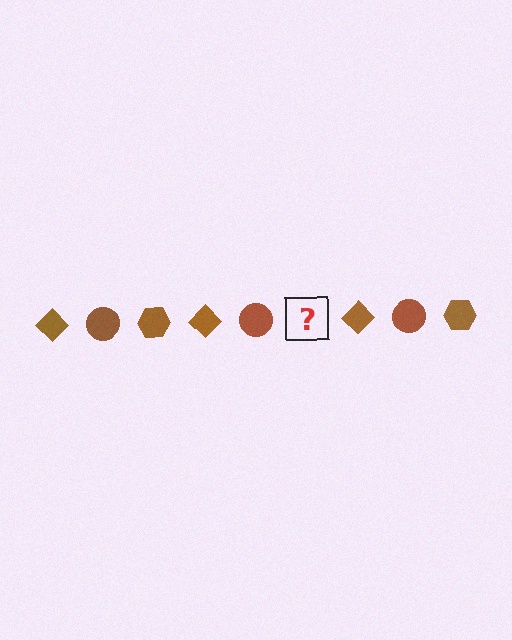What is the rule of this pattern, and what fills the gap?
The rule is that the pattern cycles through diamond, circle, hexagon shapes in brown. The gap should be filled with a brown hexagon.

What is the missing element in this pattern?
The missing element is a brown hexagon.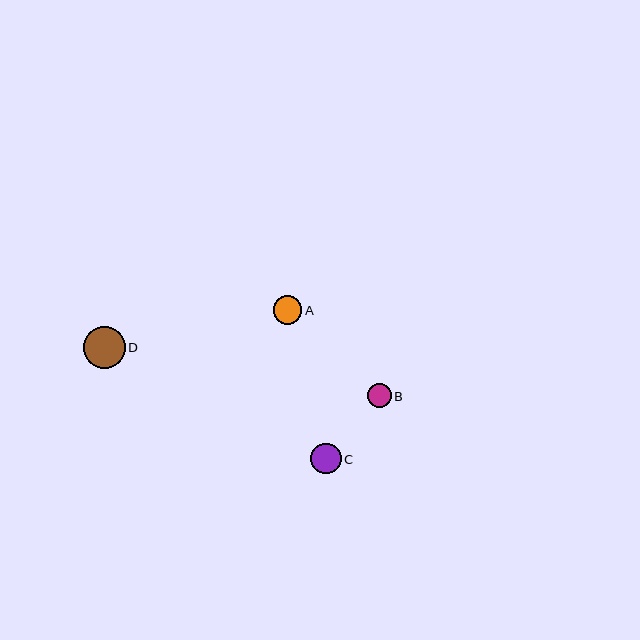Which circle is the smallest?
Circle B is the smallest with a size of approximately 24 pixels.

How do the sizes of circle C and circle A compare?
Circle C and circle A are approximately the same size.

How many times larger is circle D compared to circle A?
Circle D is approximately 1.5 times the size of circle A.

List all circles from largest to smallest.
From largest to smallest: D, C, A, B.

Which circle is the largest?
Circle D is the largest with a size of approximately 42 pixels.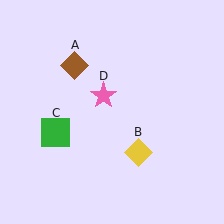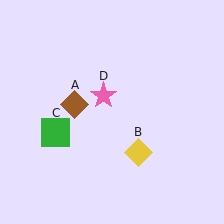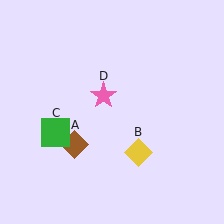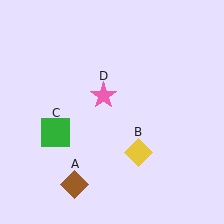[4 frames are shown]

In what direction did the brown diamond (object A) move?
The brown diamond (object A) moved down.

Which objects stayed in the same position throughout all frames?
Yellow diamond (object B) and green square (object C) and pink star (object D) remained stationary.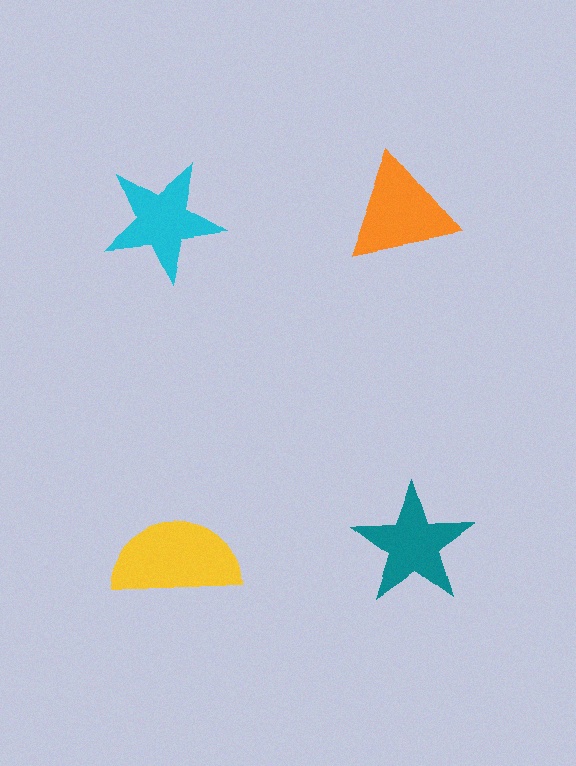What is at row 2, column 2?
A teal star.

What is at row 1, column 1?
A cyan star.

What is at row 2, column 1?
A yellow semicircle.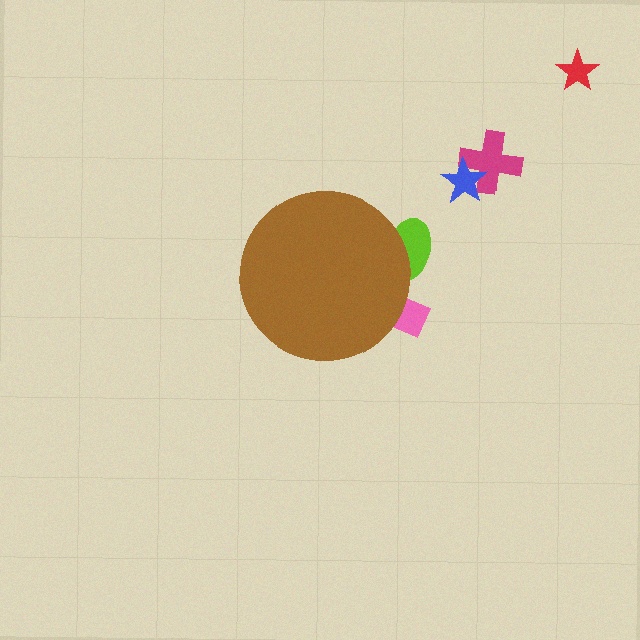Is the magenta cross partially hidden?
No, the magenta cross is fully visible.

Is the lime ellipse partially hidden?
Yes, the lime ellipse is partially hidden behind the brown circle.